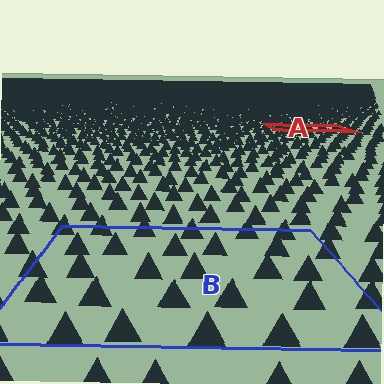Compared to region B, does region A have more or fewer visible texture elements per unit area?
Region A has more texture elements per unit area — they are packed more densely because it is farther away.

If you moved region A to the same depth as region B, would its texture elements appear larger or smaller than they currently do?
They would appear larger. At a closer depth, the same texture elements are projected at a bigger on-screen size.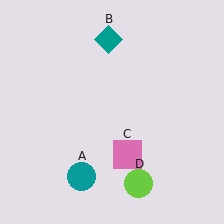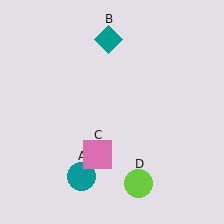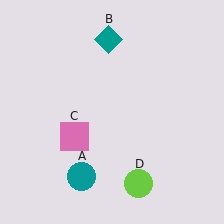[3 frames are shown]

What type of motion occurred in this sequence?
The pink square (object C) rotated clockwise around the center of the scene.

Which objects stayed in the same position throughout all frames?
Teal circle (object A) and teal diamond (object B) and lime circle (object D) remained stationary.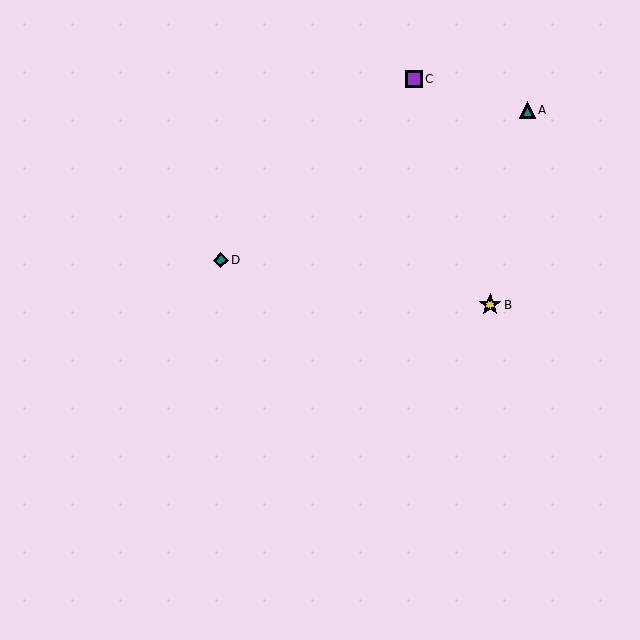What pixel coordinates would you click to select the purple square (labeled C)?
Click at (414, 79) to select the purple square C.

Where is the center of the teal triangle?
The center of the teal triangle is at (527, 110).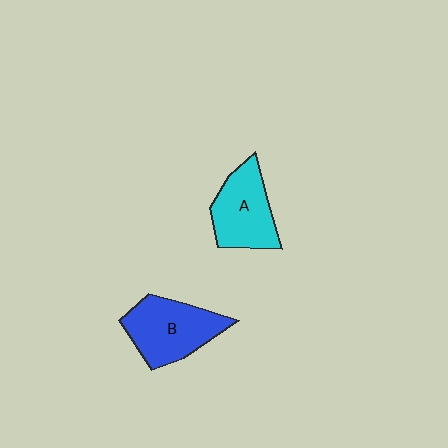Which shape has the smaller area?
Shape A (cyan).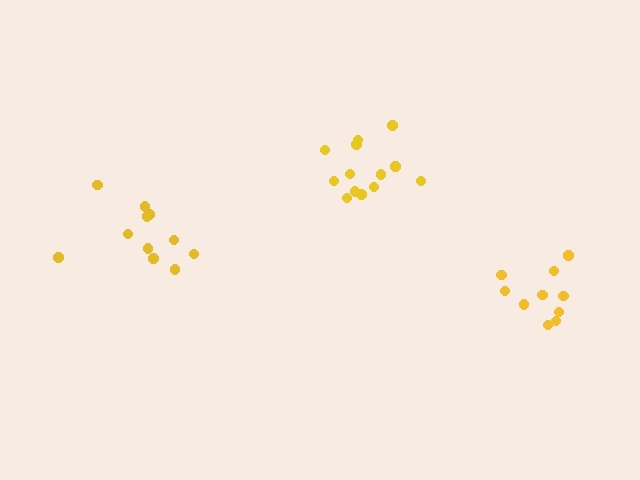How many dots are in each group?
Group 1: 13 dots, Group 2: 10 dots, Group 3: 11 dots (34 total).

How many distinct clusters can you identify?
There are 3 distinct clusters.